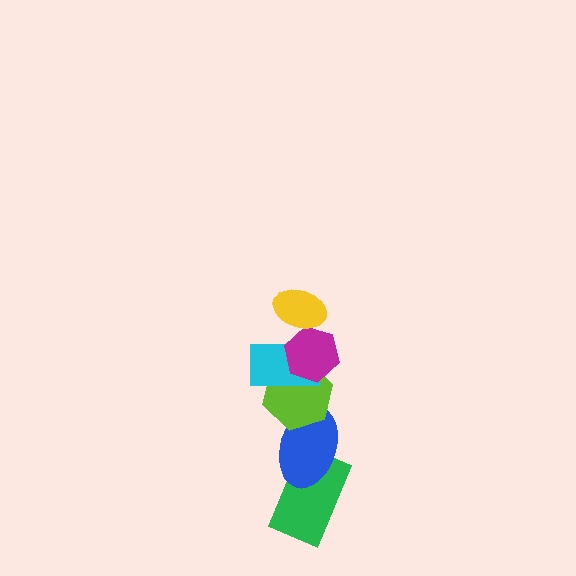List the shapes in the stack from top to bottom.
From top to bottom: the yellow ellipse, the magenta hexagon, the cyan rectangle, the lime hexagon, the blue ellipse, the green rectangle.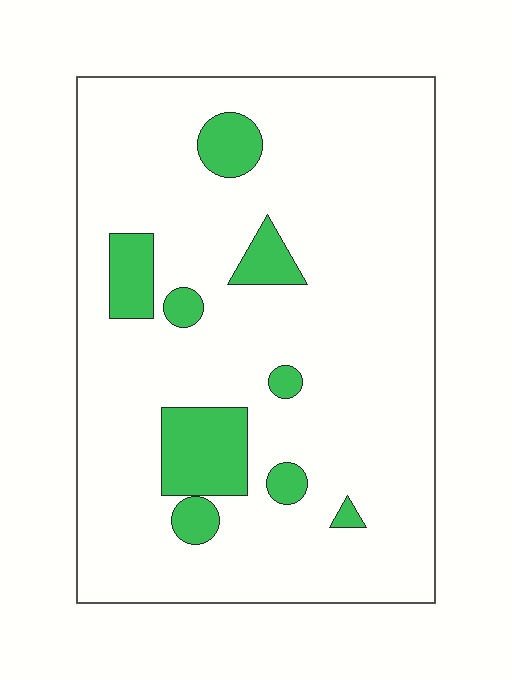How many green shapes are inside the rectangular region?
9.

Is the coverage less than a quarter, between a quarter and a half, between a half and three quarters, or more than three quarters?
Less than a quarter.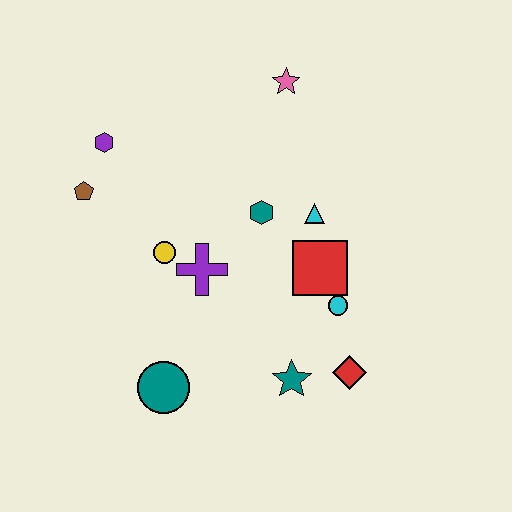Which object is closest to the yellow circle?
The purple cross is closest to the yellow circle.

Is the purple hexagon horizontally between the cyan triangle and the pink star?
No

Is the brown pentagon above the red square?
Yes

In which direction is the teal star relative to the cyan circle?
The teal star is below the cyan circle.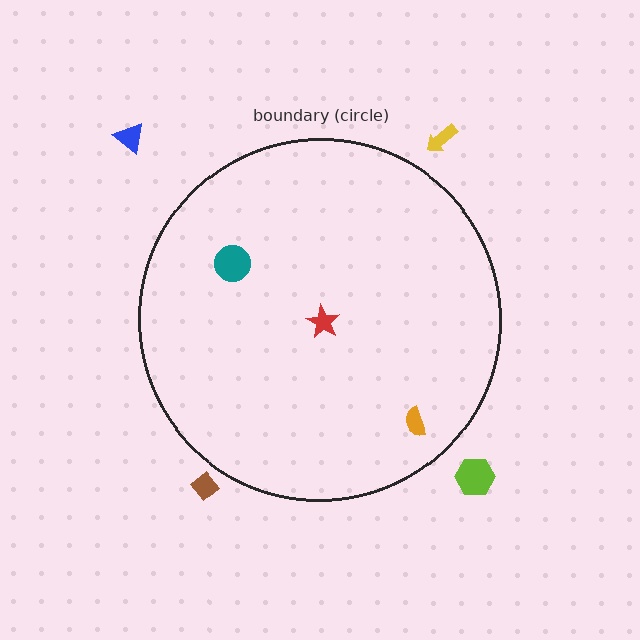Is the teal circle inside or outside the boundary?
Inside.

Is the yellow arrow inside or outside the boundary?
Outside.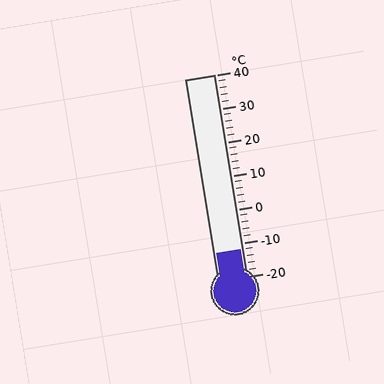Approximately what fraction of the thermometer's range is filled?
The thermometer is filled to approximately 15% of its range.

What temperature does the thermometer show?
The thermometer shows approximately -12°C.